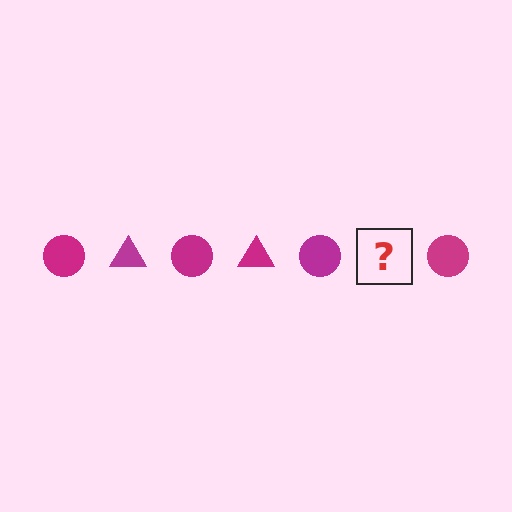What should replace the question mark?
The question mark should be replaced with a magenta triangle.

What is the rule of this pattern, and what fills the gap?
The rule is that the pattern cycles through circle, triangle shapes in magenta. The gap should be filled with a magenta triangle.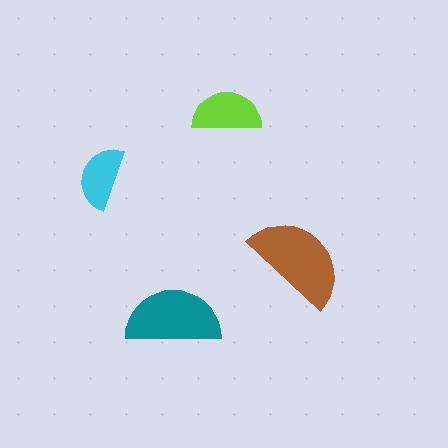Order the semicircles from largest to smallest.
the brown one, the teal one, the lime one, the cyan one.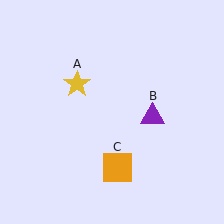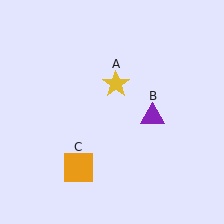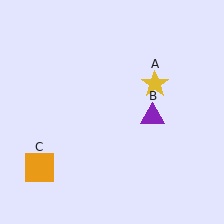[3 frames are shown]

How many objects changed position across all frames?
2 objects changed position: yellow star (object A), orange square (object C).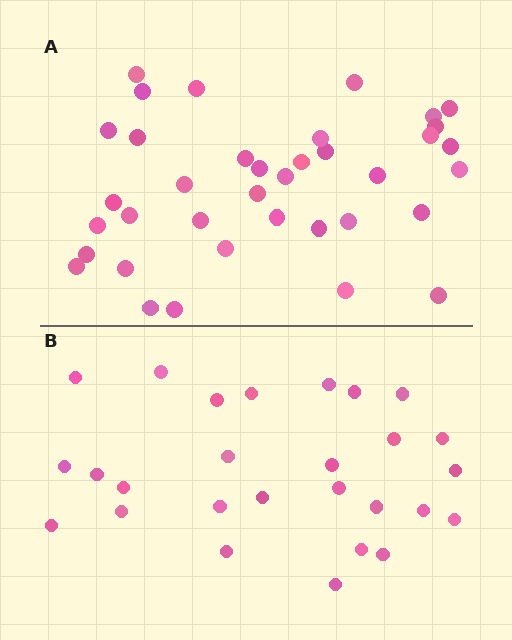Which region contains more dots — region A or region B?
Region A (the top region) has more dots.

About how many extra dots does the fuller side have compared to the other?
Region A has roughly 10 or so more dots than region B.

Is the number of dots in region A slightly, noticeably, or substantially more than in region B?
Region A has noticeably more, but not dramatically so. The ratio is roughly 1.4 to 1.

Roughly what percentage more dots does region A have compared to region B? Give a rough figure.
About 35% more.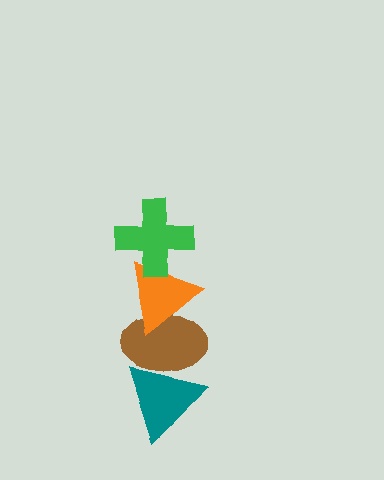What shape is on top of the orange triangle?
The green cross is on top of the orange triangle.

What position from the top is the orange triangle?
The orange triangle is 2nd from the top.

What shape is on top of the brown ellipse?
The orange triangle is on top of the brown ellipse.